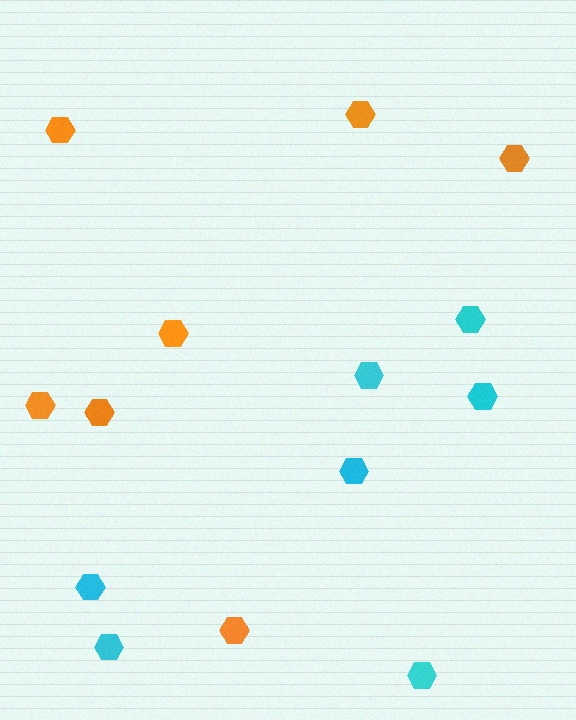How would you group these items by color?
There are 2 groups: one group of cyan hexagons (7) and one group of orange hexagons (7).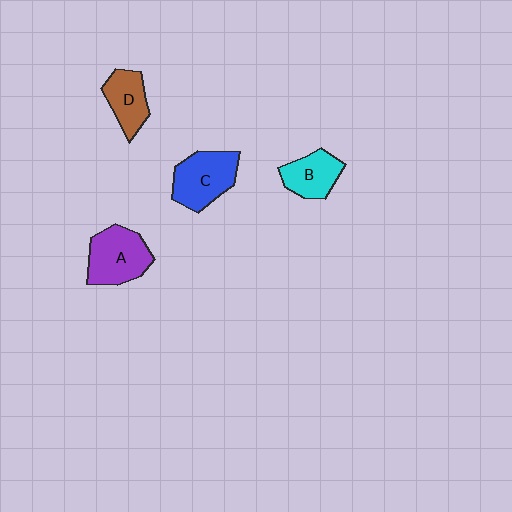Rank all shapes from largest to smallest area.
From largest to smallest: A (purple), C (blue), B (cyan), D (brown).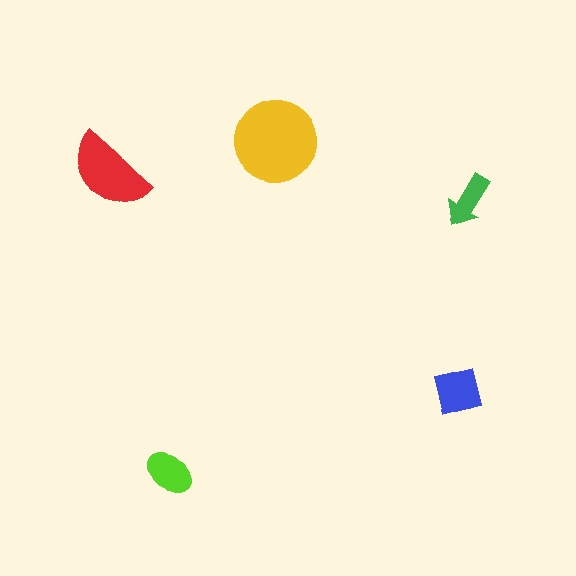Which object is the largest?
The yellow circle.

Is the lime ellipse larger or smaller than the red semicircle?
Smaller.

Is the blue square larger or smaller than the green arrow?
Larger.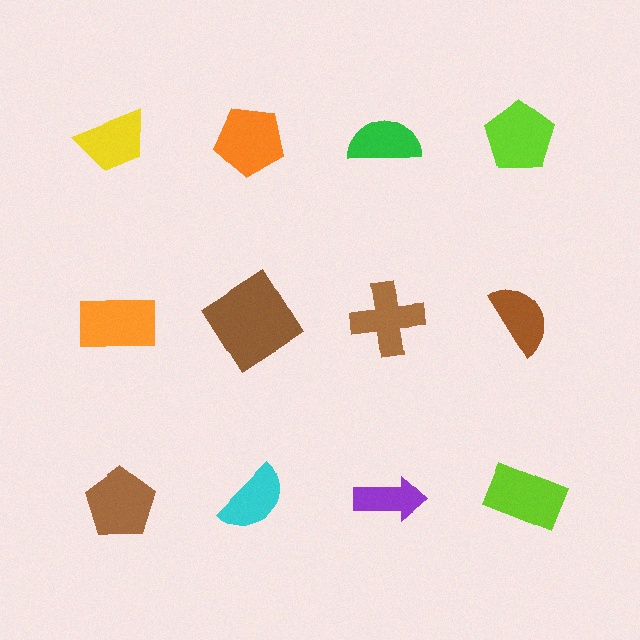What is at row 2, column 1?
An orange rectangle.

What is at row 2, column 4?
A brown semicircle.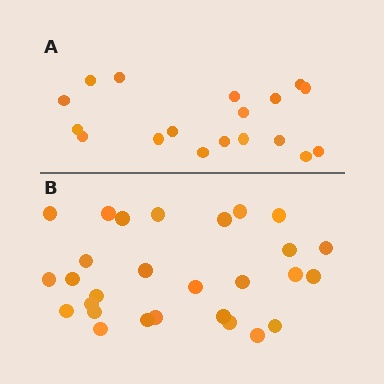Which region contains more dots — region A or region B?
Region B (the bottom region) has more dots.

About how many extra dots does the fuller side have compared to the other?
Region B has roughly 10 or so more dots than region A.